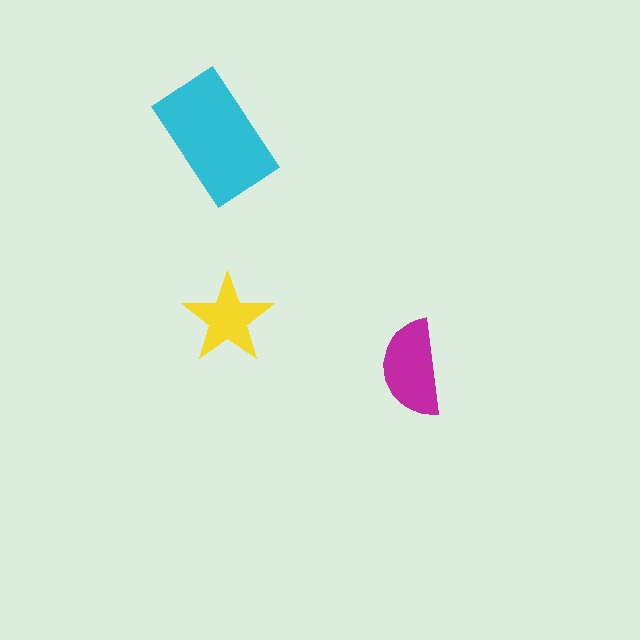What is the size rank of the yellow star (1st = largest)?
3rd.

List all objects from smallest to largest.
The yellow star, the magenta semicircle, the cyan rectangle.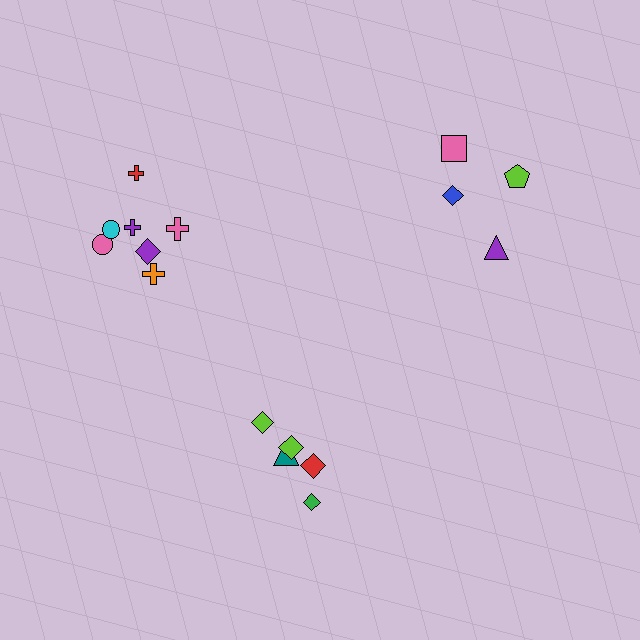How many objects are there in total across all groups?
There are 16 objects.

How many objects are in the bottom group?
There are 5 objects.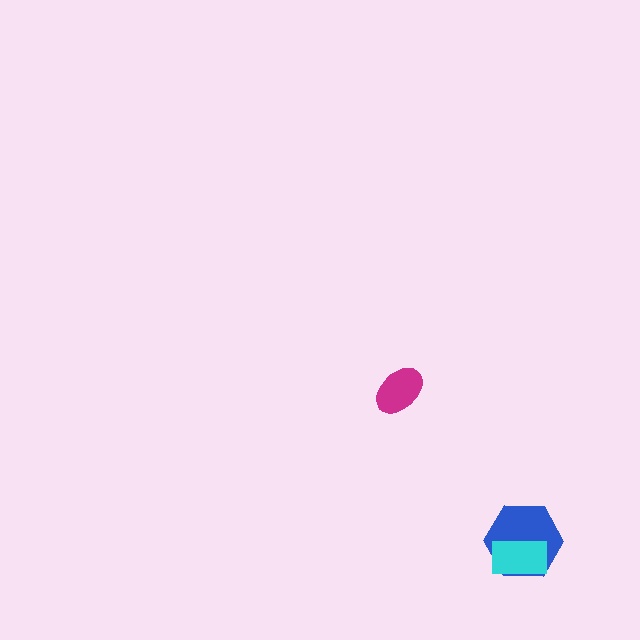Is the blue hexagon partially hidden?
Yes, it is partially covered by another shape.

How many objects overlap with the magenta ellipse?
0 objects overlap with the magenta ellipse.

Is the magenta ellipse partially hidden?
No, no other shape covers it.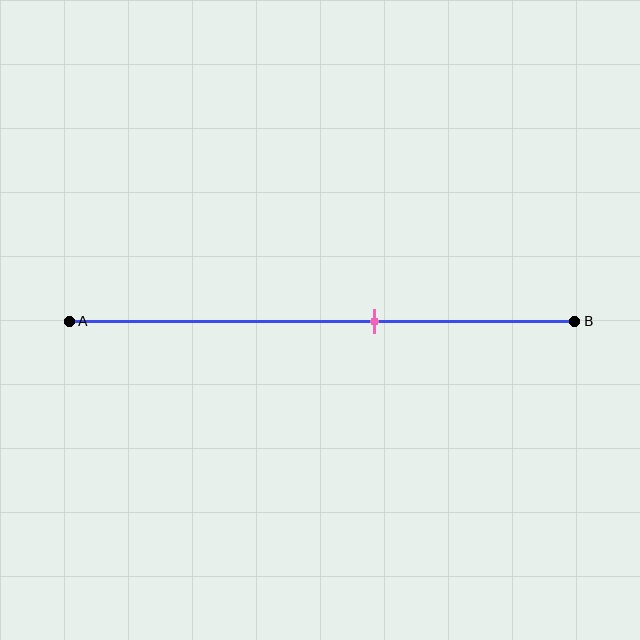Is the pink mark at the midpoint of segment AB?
No, the mark is at about 60% from A, not at the 50% midpoint.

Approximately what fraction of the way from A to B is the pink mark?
The pink mark is approximately 60% of the way from A to B.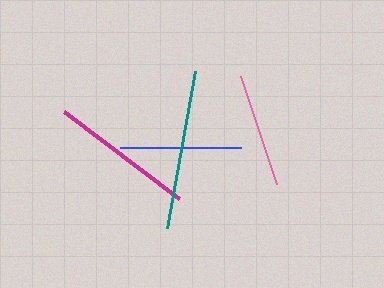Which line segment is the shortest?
The pink line is the shortest at approximately 114 pixels.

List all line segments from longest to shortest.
From longest to shortest: teal, magenta, blue, pink.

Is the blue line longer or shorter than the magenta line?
The magenta line is longer than the blue line.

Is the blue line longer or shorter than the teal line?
The teal line is longer than the blue line.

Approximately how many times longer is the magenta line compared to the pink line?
The magenta line is approximately 1.3 times the length of the pink line.